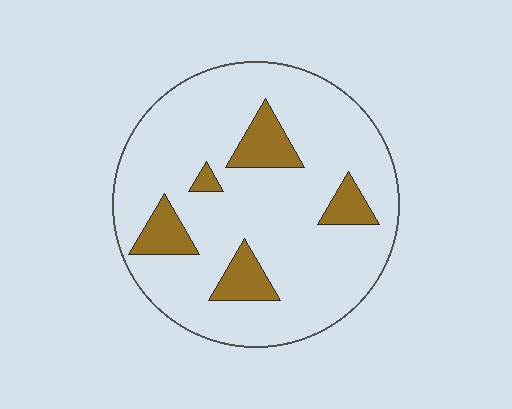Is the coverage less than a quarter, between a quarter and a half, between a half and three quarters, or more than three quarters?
Less than a quarter.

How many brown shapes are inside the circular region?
5.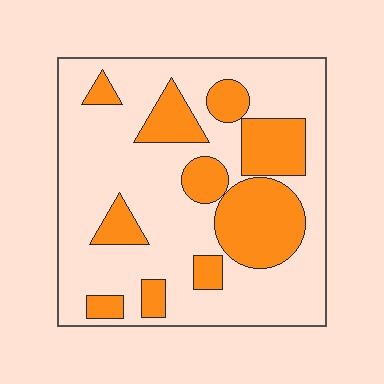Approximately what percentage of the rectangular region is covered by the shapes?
Approximately 30%.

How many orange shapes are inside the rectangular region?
10.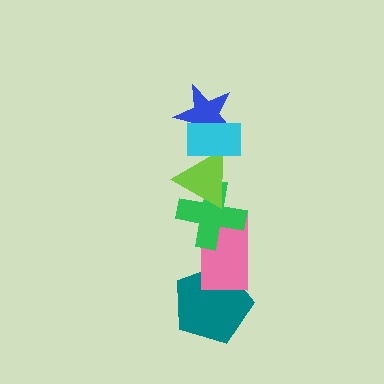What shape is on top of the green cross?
The lime triangle is on top of the green cross.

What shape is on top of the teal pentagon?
The pink rectangle is on top of the teal pentagon.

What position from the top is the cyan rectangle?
The cyan rectangle is 1st from the top.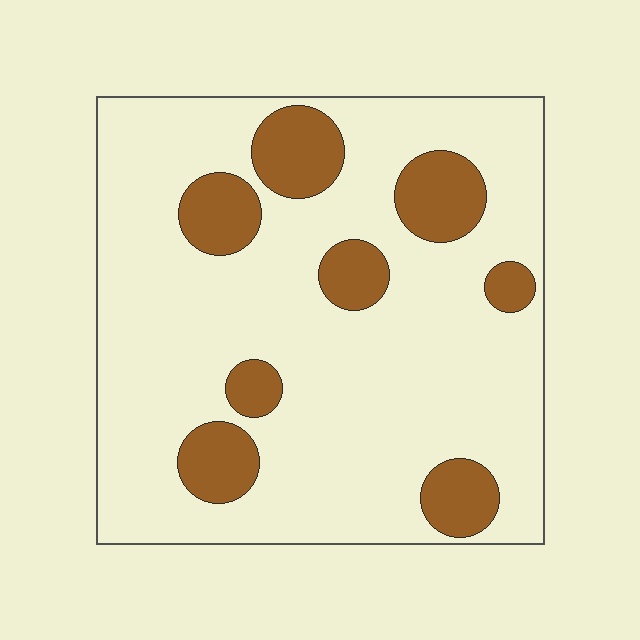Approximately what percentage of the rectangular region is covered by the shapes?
Approximately 20%.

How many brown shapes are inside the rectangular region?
8.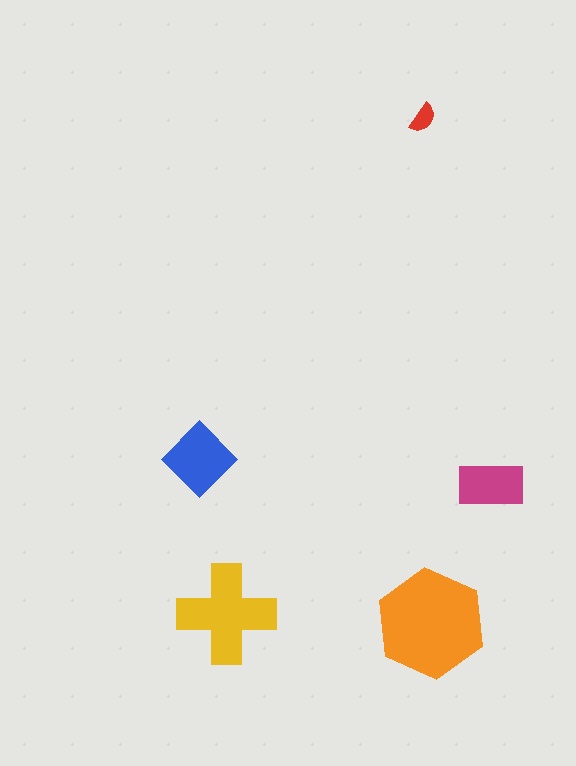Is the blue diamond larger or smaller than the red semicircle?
Larger.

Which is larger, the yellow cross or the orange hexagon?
The orange hexagon.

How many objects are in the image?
There are 5 objects in the image.